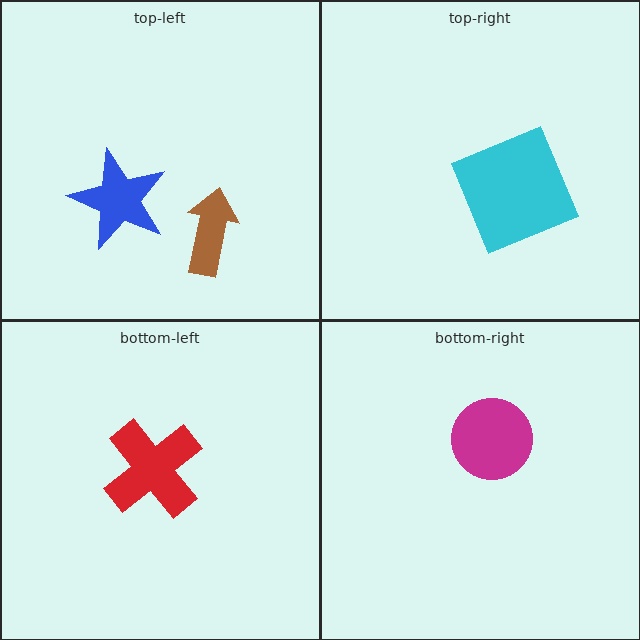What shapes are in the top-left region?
The brown arrow, the blue star.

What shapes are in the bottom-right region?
The magenta circle.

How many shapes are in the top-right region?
1.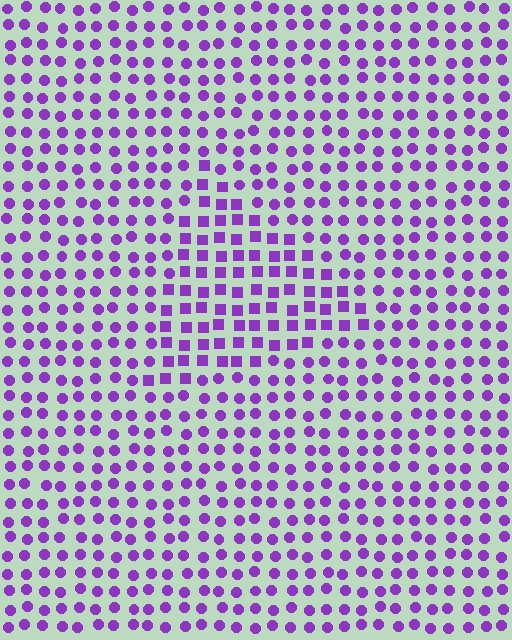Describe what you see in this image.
The image is filled with small purple elements arranged in a uniform grid. A triangle-shaped region contains squares, while the surrounding area contains circles. The boundary is defined purely by the change in element shape.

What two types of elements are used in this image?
The image uses squares inside the triangle region and circles outside it.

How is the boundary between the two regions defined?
The boundary is defined by a change in element shape: squares inside vs. circles outside. All elements share the same color and spacing.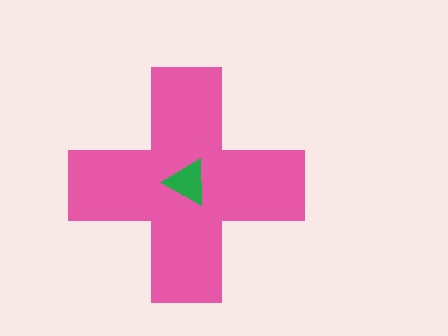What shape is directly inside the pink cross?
The green triangle.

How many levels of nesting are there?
2.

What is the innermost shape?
The green triangle.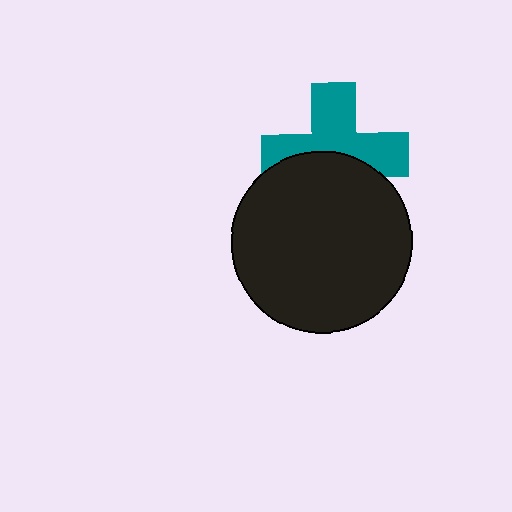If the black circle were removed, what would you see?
You would see the complete teal cross.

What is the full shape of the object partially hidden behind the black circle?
The partially hidden object is a teal cross.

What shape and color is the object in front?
The object in front is a black circle.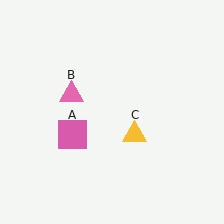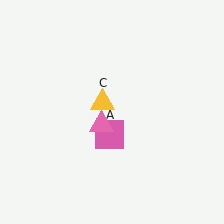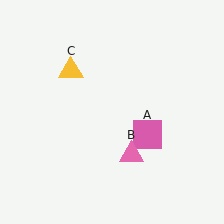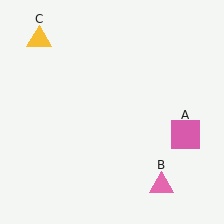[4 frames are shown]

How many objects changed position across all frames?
3 objects changed position: pink square (object A), pink triangle (object B), yellow triangle (object C).